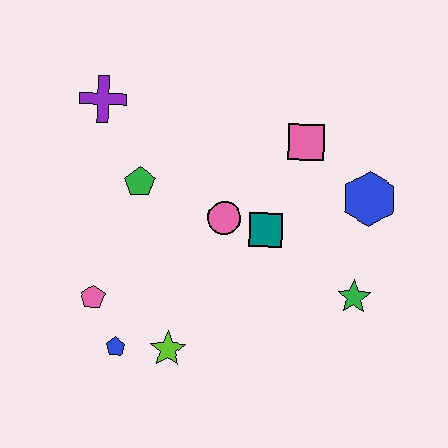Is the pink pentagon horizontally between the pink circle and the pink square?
No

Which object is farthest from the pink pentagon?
The blue hexagon is farthest from the pink pentagon.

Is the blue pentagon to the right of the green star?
No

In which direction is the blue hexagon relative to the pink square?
The blue hexagon is to the right of the pink square.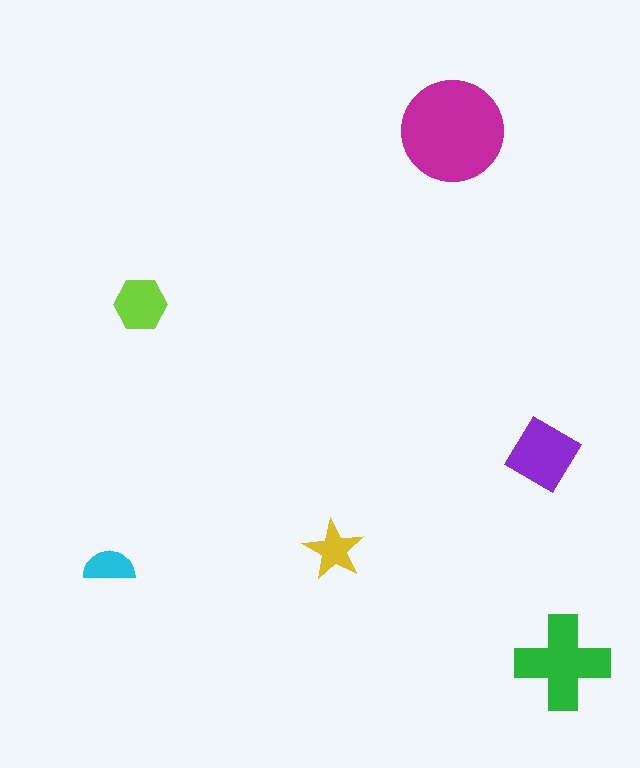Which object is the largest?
The magenta circle.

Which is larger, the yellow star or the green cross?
The green cross.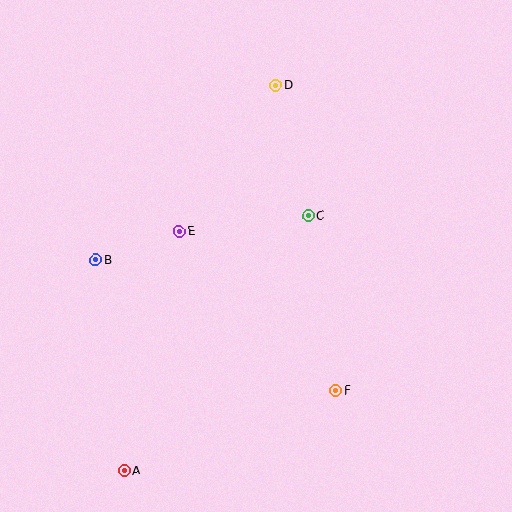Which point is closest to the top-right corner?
Point D is closest to the top-right corner.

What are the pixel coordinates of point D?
Point D is at (276, 86).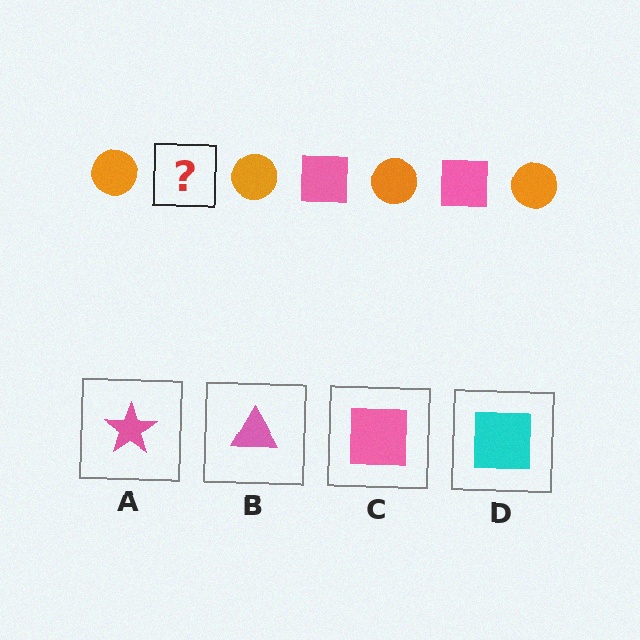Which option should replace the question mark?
Option C.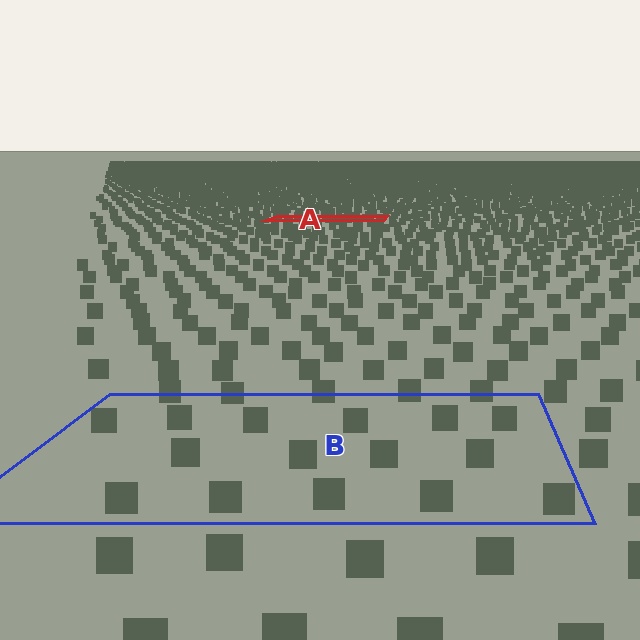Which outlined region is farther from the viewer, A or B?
Region A is farther from the viewer — the texture elements inside it appear smaller and more densely packed.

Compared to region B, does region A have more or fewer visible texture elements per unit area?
Region A has more texture elements per unit area — they are packed more densely because it is farther away.